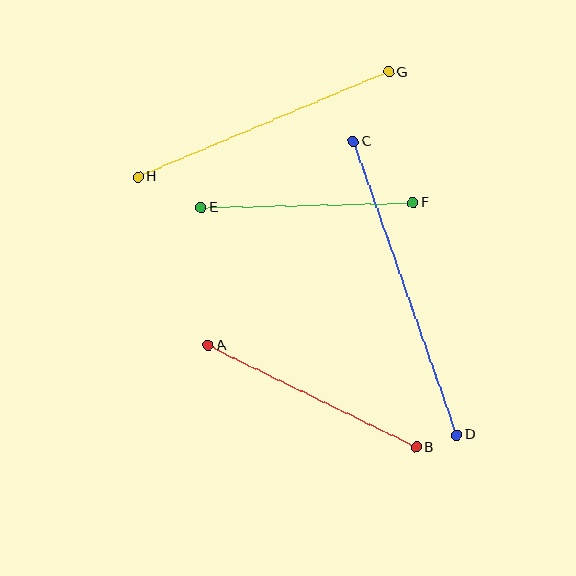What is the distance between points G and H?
The distance is approximately 272 pixels.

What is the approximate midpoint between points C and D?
The midpoint is at approximately (405, 288) pixels.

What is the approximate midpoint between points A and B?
The midpoint is at approximately (312, 396) pixels.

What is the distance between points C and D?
The distance is approximately 311 pixels.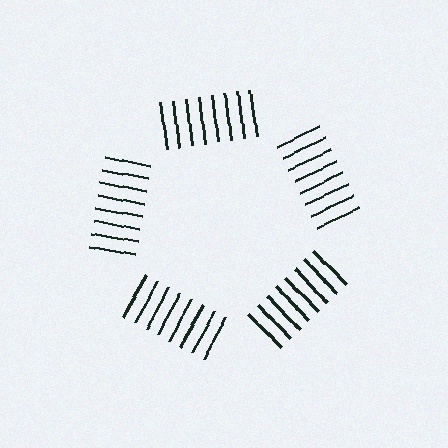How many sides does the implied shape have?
5 sides — the line-ends trace a pentagon.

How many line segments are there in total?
40 — 8 along each of the 5 edges.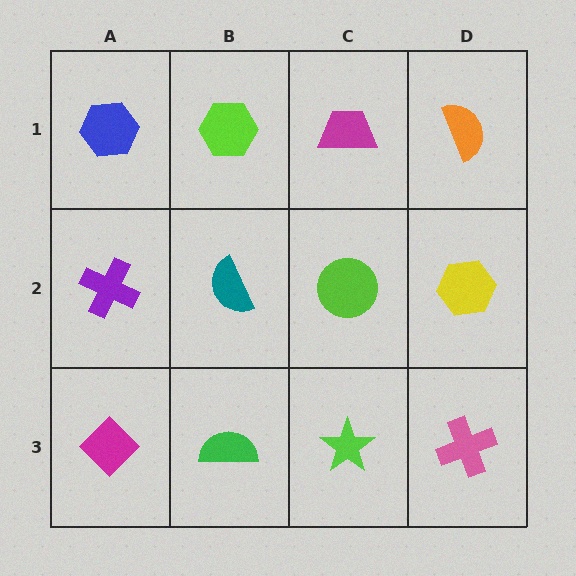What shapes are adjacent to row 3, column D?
A yellow hexagon (row 2, column D), a lime star (row 3, column C).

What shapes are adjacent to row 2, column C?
A magenta trapezoid (row 1, column C), a lime star (row 3, column C), a teal semicircle (row 2, column B), a yellow hexagon (row 2, column D).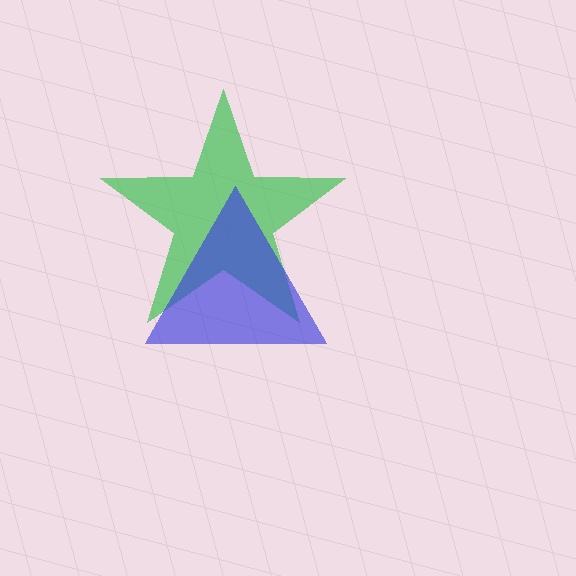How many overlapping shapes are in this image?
There are 2 overlapping shapes in the image.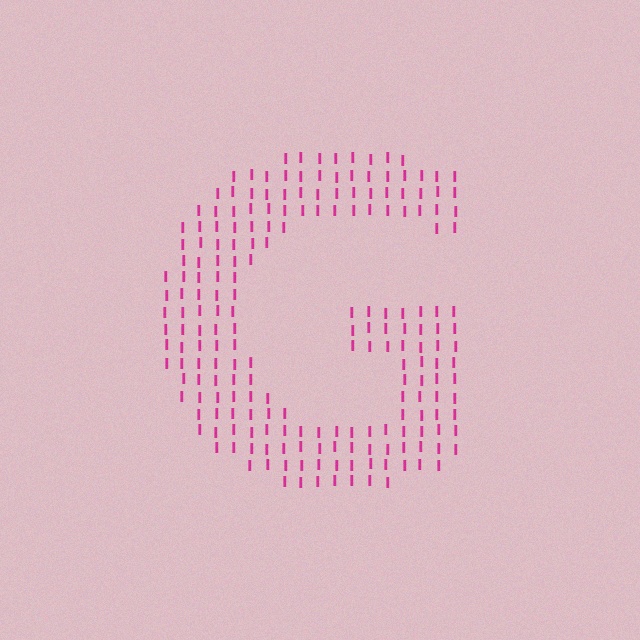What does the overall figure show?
The overall figure shows the letter G.